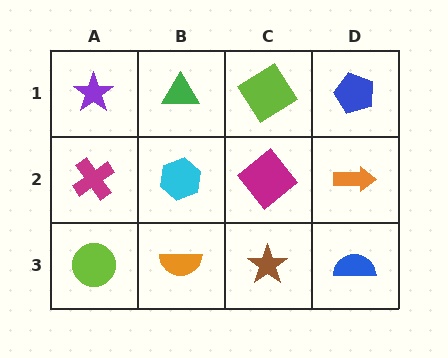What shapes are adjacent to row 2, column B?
A green triangle (row 1, column B), an orange semicircle (row 3, column B), a magenta cross (row 2, column A), a magenta diamond (row 2, column C).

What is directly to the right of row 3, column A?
An orange semicircle.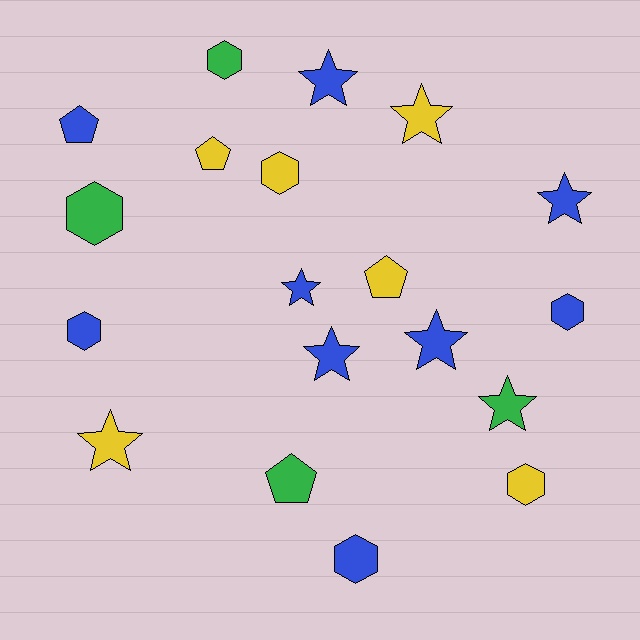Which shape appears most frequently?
Star, with 8 objects.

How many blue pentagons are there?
There is 1 blue pentagon.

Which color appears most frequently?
Blue, with 9 objects.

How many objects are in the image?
There are 19 objects.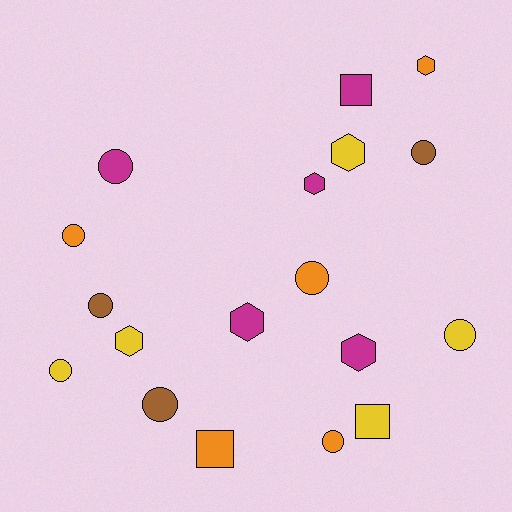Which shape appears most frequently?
Circle, with 9 objects.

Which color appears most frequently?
Orange, with 5 objects.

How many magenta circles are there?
There is 1 magenta circle.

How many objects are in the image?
There are 18 objects.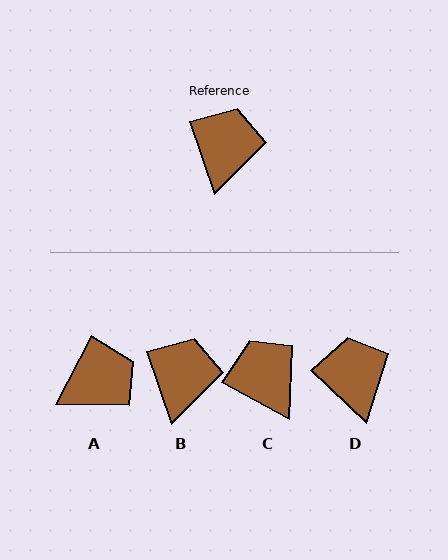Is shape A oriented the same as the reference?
No, it is off by about 46 degrees.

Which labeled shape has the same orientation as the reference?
B.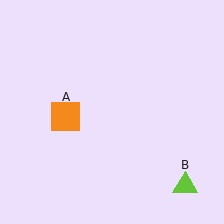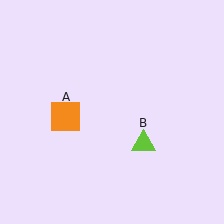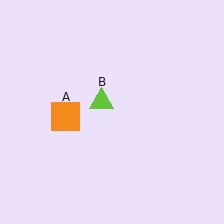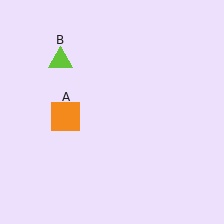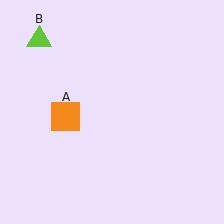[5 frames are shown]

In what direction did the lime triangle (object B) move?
The lime triangle (object B) moved up and to the left.